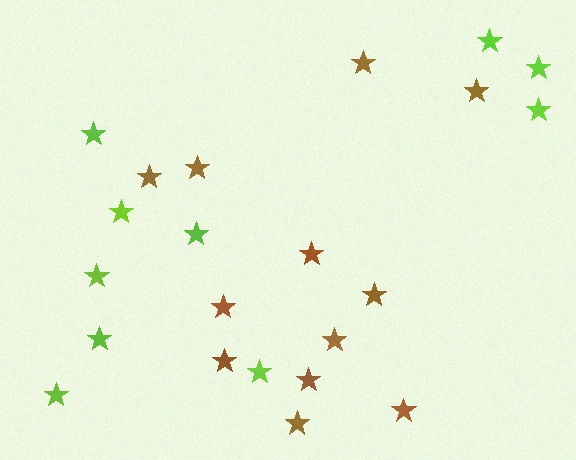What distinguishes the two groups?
There are 2 groups: one group of lime stars (10) and one group of brown stars (12).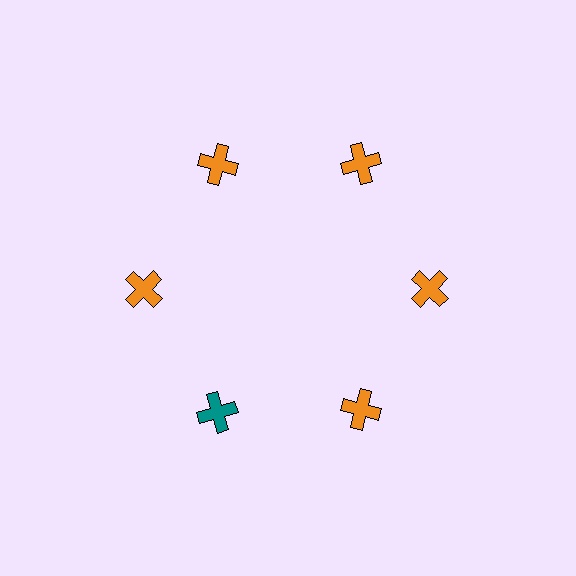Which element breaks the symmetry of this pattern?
The teal cross at roughly the 7 o'clock position breaks the symmetry. All other shapes are orange crosses.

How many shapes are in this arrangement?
There are 6 shapes arranged in a ring pattern.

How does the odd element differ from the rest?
It has a different color: teal instead of orange.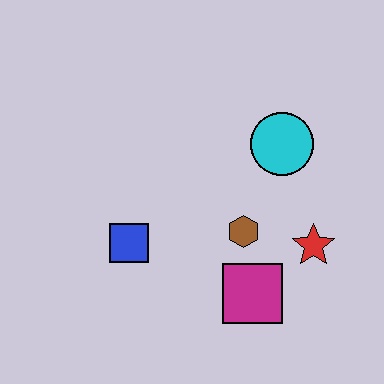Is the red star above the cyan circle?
No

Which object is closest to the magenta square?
The brown hexagon is closest to the magenta square.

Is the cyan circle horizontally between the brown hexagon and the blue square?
No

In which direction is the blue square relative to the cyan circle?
The blue square is to the left of the cyan circle.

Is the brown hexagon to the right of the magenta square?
No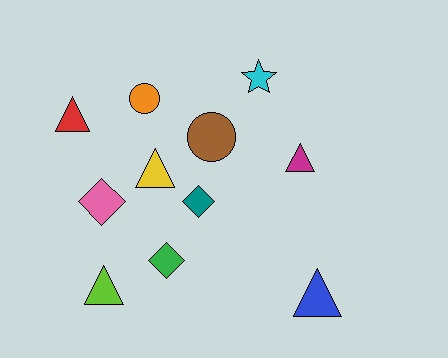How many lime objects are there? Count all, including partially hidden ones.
There is 1 lime object.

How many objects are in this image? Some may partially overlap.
There are 11 objects.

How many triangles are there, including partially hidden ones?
There are 5 triangles.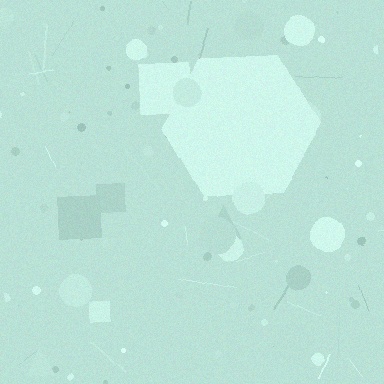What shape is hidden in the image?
A hexagon is hidden in the image.